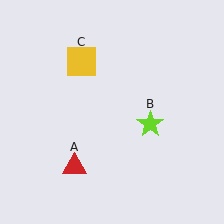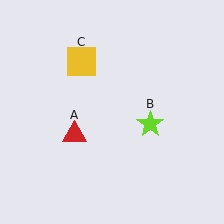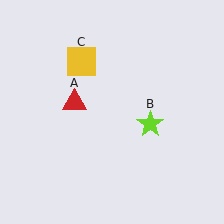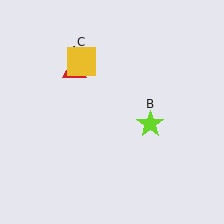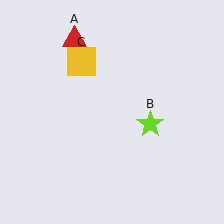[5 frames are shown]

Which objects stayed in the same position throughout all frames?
Lime star (object B) and yellow square (object C) remained stationary.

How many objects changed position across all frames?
1 object changed position: red triangle (object A).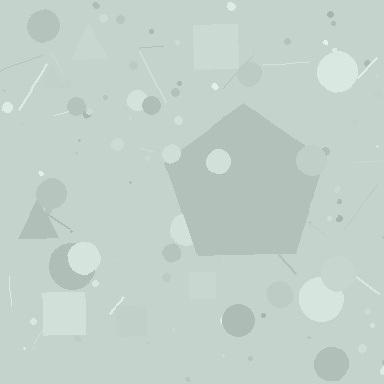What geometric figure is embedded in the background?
A pentagon is embedded in the background.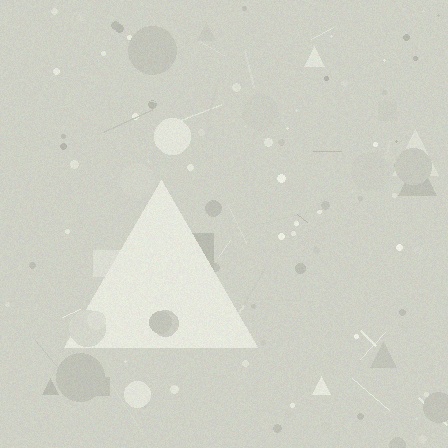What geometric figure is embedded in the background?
A triangle is embedded in the background.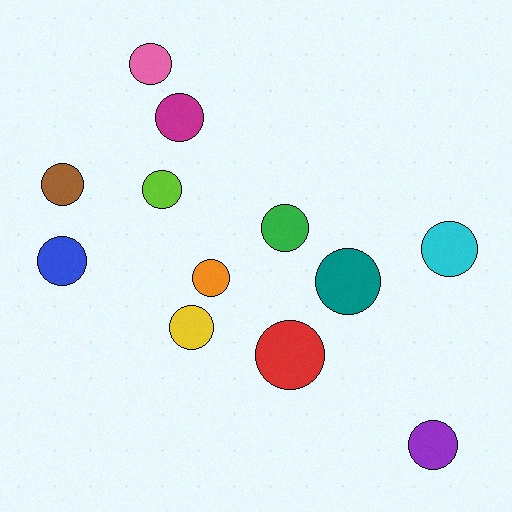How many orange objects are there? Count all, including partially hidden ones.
There is 1 orange object.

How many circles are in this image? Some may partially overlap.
There are 12 circles.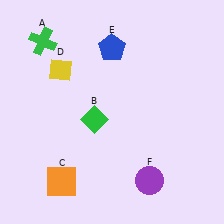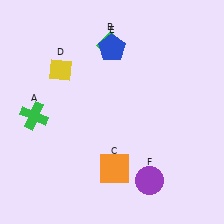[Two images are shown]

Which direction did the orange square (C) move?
The orange square (C) moved right.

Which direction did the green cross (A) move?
The green cross (A) moved down.